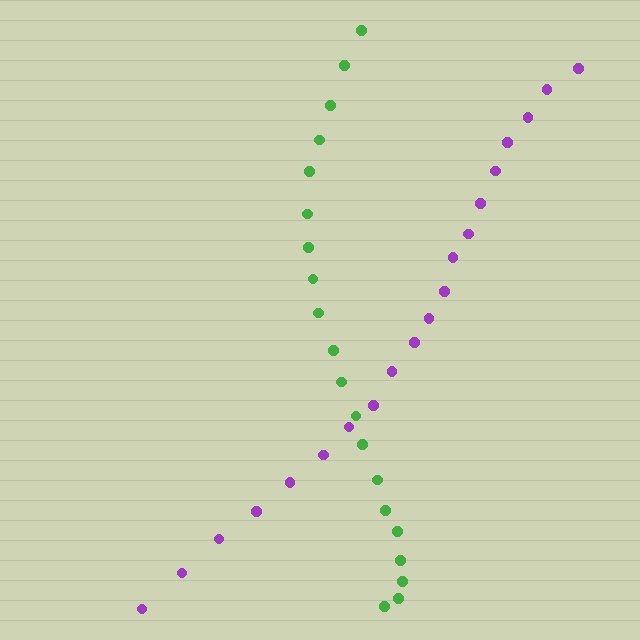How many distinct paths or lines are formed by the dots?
There are 2 distinct paths.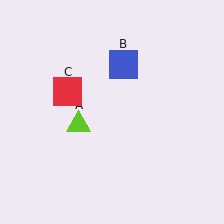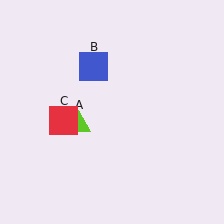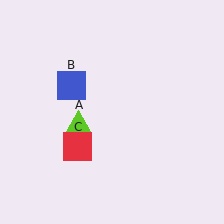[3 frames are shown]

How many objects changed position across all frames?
2 objects changed position: blue square (object B), red square (object C).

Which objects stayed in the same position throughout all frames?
Lime triangle (object A) remained stationary.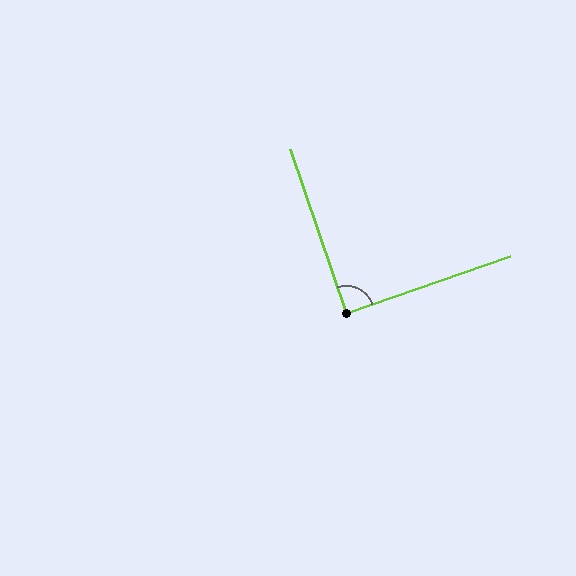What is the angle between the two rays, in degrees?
Approximately 90 degrees.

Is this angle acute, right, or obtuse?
It is approximately a right angle.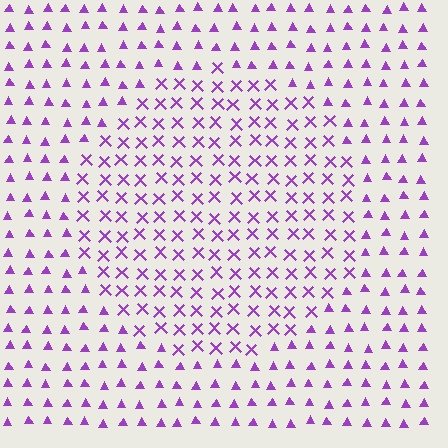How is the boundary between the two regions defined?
The boundary is defined by a change in element shape: X marks inside vs. triangles outside. All elements share the same color and spacing.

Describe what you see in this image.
The image is filled with small purple elements arranged in a uniform grid. A circle-shaped region contains X marks, while the surrounding area contains triangles. The boundary is defined purely by the change in element shape.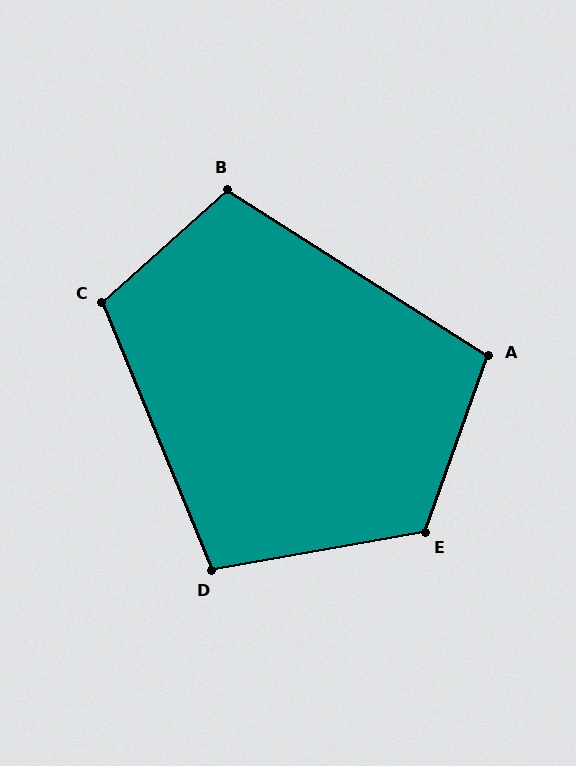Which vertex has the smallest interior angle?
D, at approximately 102 degrees.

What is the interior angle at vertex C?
Approximately 110 degrees (obtuse).